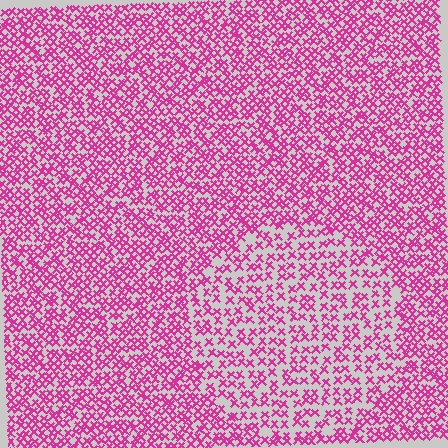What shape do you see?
I see a circle.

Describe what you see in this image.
The image contains small magenta elements arranged at two different densities. A circle-shaped region is visible where the elements are less densely packed than the surrounding area.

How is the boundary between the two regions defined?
The boundary is defined by a change in element density (approximately 1.7x ratio). All elements are the same color, size, and shape.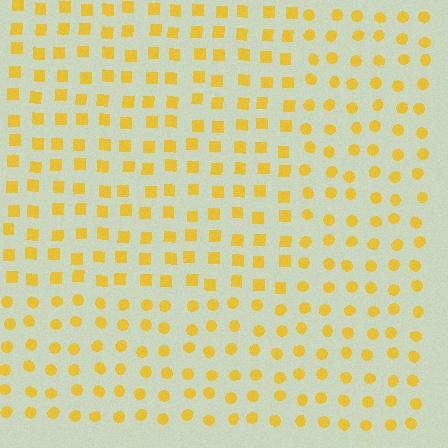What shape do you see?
I see a rectangle.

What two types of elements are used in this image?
The image uses squares inside the rectangle region and circles outside it.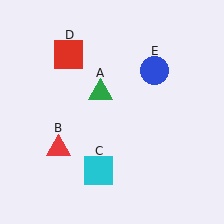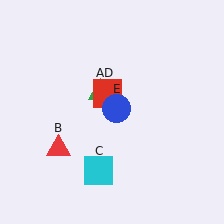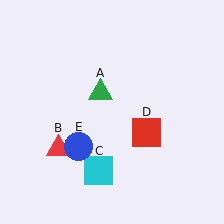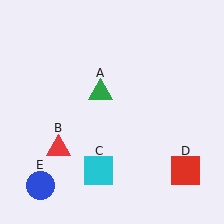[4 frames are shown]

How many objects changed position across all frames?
2 objects changed position: red square (object D), blue circle (object E).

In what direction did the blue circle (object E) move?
The blue circle (object E) moved down and to the left.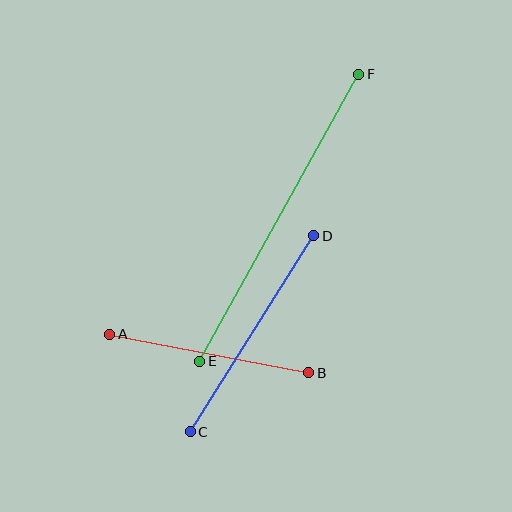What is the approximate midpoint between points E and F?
The midpoint is at approximately (279, 218) pixels.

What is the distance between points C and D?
The distance is approximately 232 pixels.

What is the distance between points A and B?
The distance is approximately 203 pixels.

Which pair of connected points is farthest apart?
Points E and F are farthest apart.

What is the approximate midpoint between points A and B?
The midpoint is at approximately (209, 353) pixels.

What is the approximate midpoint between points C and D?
The midpoint is at approximately (252, 334) pixels.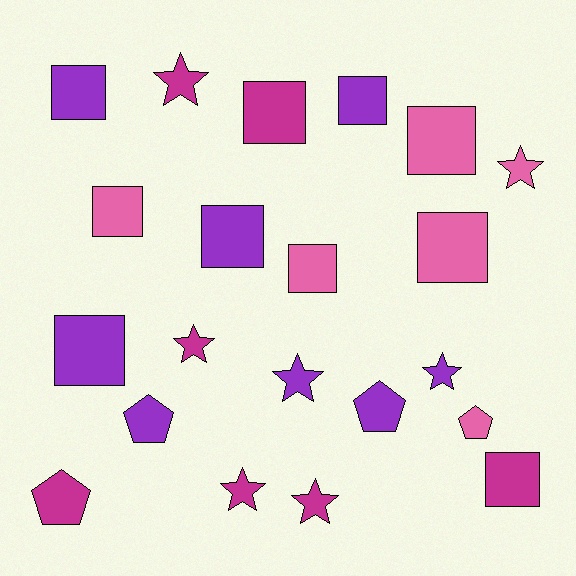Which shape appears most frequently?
Square, with 10 objects.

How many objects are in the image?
There are 21 objects.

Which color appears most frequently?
Purple, with 8 objects.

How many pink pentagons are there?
There is 1 pink pentagon.